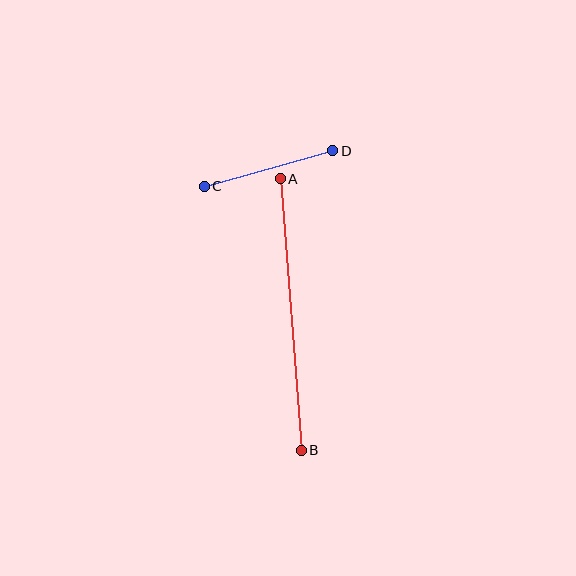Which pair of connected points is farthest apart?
Points A and B are farthest apart.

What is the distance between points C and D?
The distance is approximately 133 pixels.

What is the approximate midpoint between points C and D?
The midpoint is at approximately (268, 168) pixels.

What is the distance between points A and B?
The distance is approximately 272 pixels.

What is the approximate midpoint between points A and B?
The midpoint is at approximately (291, 315) pixels.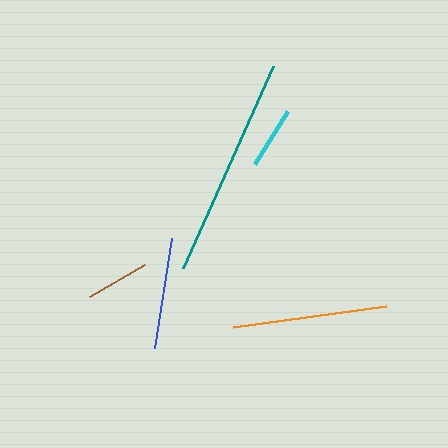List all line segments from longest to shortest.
From longest to shortest: teal, orange, blue, brown, cyan.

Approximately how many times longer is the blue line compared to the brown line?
The blue line is approximately 1.8 times the length of the brown line.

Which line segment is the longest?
The teal line is the longest at approximately 221 pixels.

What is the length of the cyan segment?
The cyan segment is approximately 62 pixels long.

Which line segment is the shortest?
The cyan line is the shortest at approximately 62 pixels.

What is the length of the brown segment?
The brown segment is approximately 63 pixels long.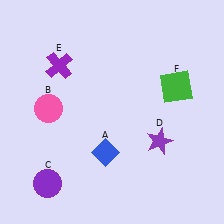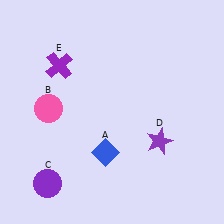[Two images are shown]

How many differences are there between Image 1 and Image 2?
There is 1 difference between the two images.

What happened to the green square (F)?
The green square (F) was removed in Image 2. It was in the top-right area of Image 1.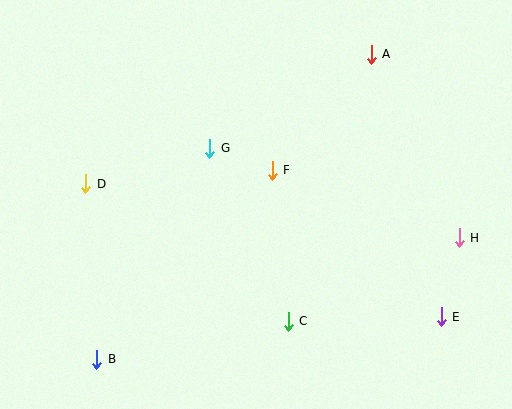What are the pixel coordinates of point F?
Point F is at (272, 170).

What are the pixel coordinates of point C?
Point C is at (288, 321).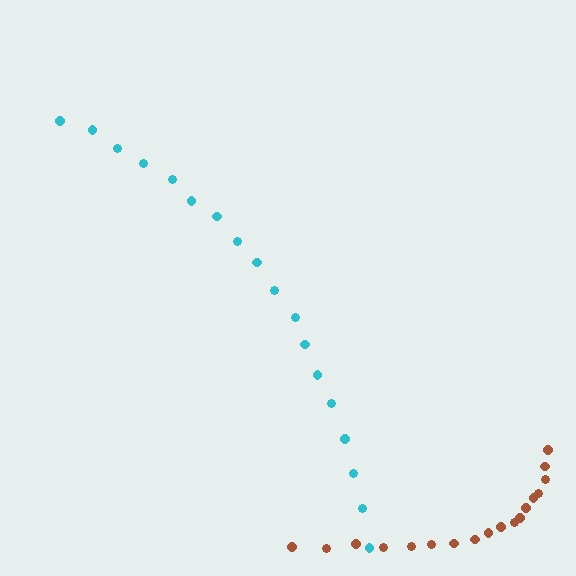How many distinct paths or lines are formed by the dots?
There are 2 distinct paths.